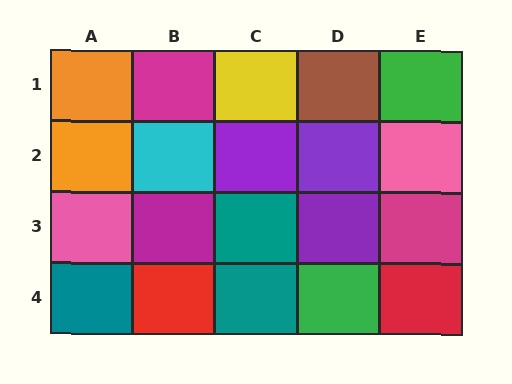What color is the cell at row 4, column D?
Green.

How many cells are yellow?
1 cell is yellow.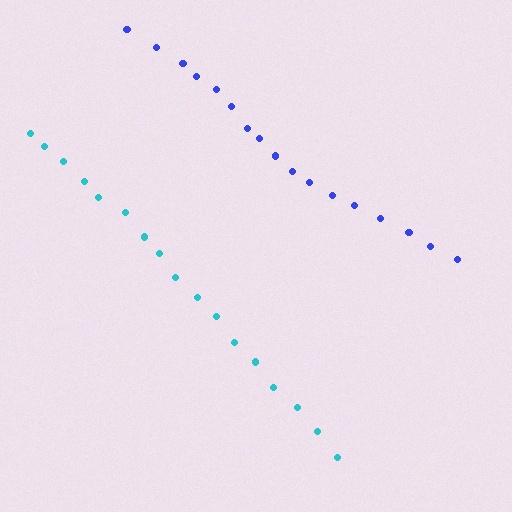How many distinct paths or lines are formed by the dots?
There are 2 distinct paths.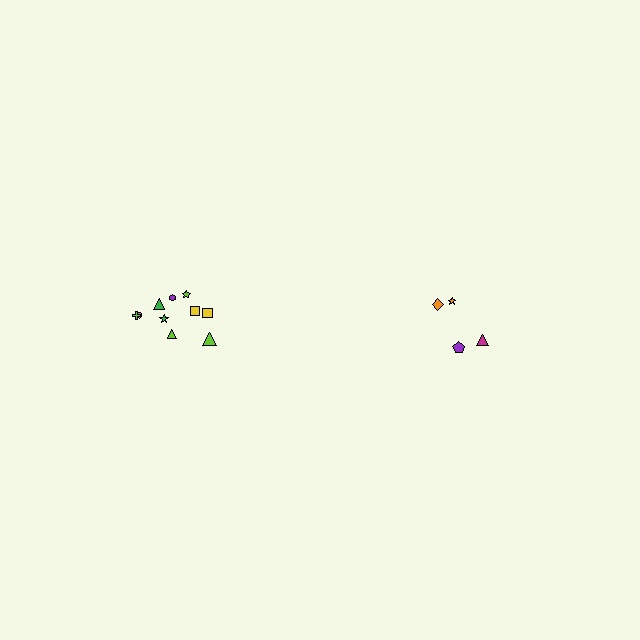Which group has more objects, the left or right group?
The left group.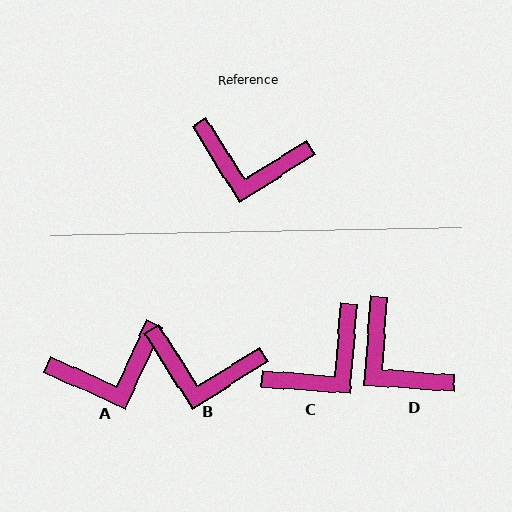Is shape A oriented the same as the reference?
No, it is off by about 34 degrees.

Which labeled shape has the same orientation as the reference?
B.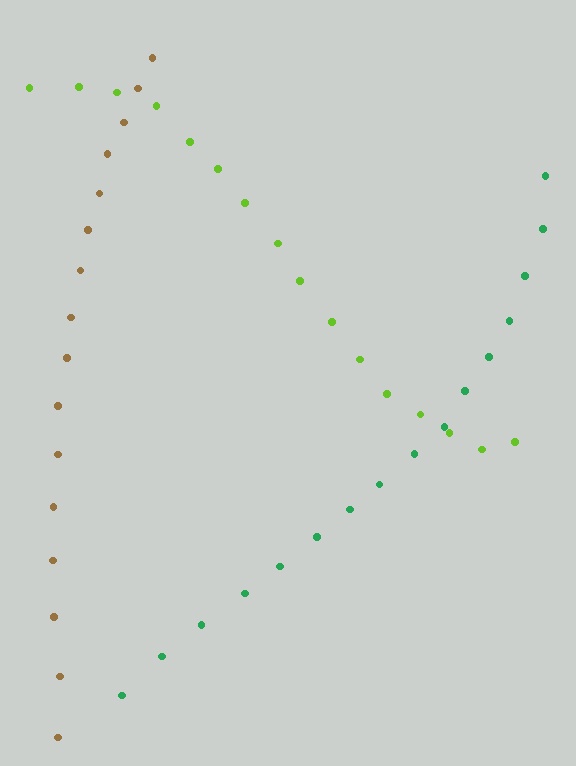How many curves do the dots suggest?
There are 3 distinct paths.